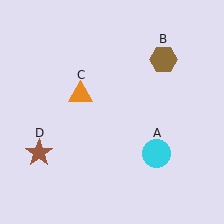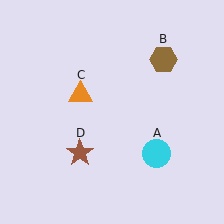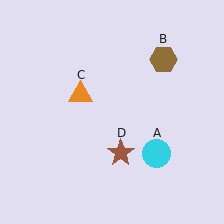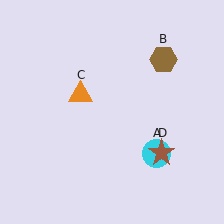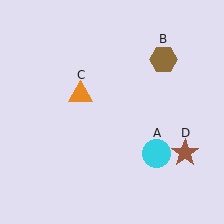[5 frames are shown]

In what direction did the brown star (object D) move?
The brown star (object D) moved right.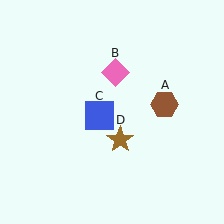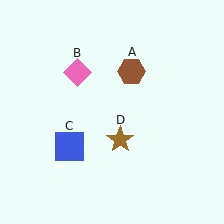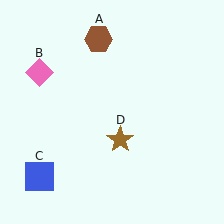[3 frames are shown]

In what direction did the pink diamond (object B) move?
The pink diamond (object B) moved left.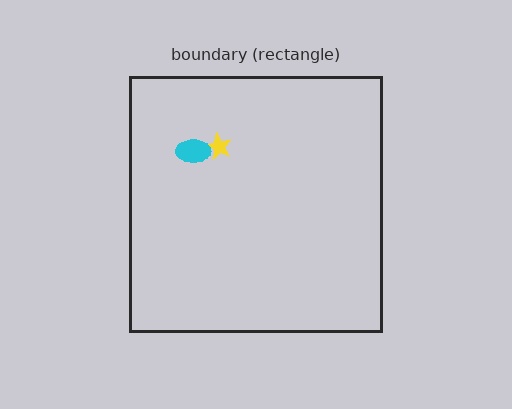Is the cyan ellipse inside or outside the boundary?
Inside.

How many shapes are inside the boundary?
2 inside, 0 outside.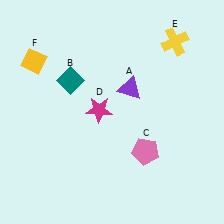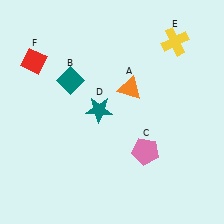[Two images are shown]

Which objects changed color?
A changed from purple to orange. D changed from magenta to teal. F changed from yellow to red.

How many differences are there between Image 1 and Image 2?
There are 3 differences between the two images.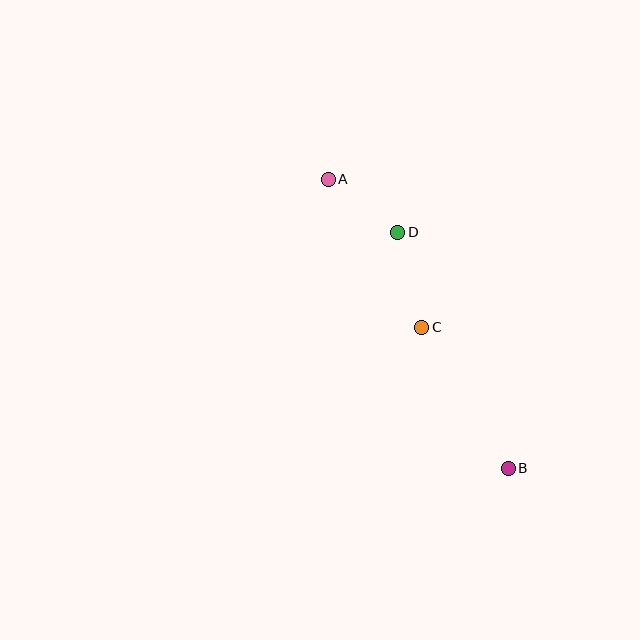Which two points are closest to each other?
Points A and D are closest to each other.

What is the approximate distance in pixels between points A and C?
The distance between A and C is approximately 175 pixels.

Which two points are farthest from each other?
Points A and B are farthest from each other.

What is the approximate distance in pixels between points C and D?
The distance between C and D is approximately 98 pixels.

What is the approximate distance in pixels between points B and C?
The distance between B and C is approximately 165 pixels.